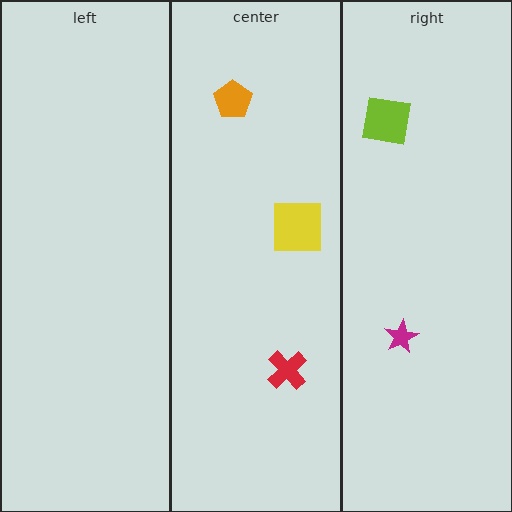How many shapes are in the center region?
3.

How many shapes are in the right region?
2.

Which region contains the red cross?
The center region.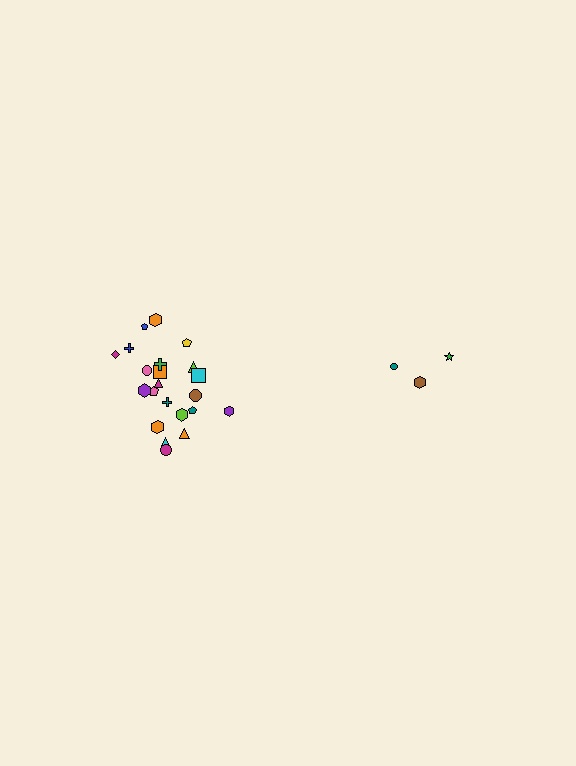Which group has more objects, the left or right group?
The left group.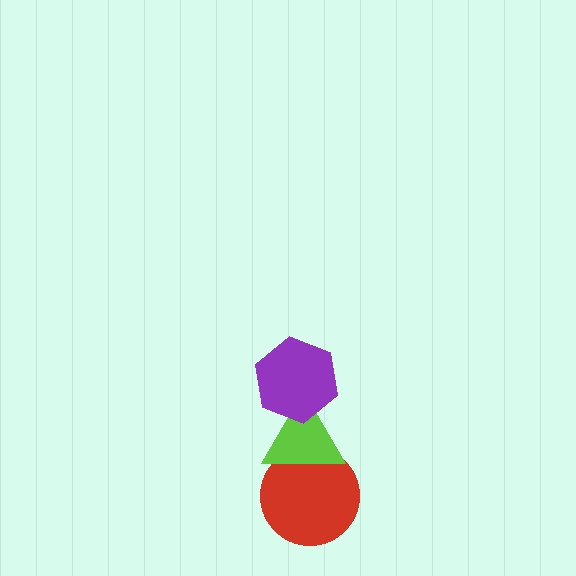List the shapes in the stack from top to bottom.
From top to bottom: the purple hexagon, the lime triangle, the red circle.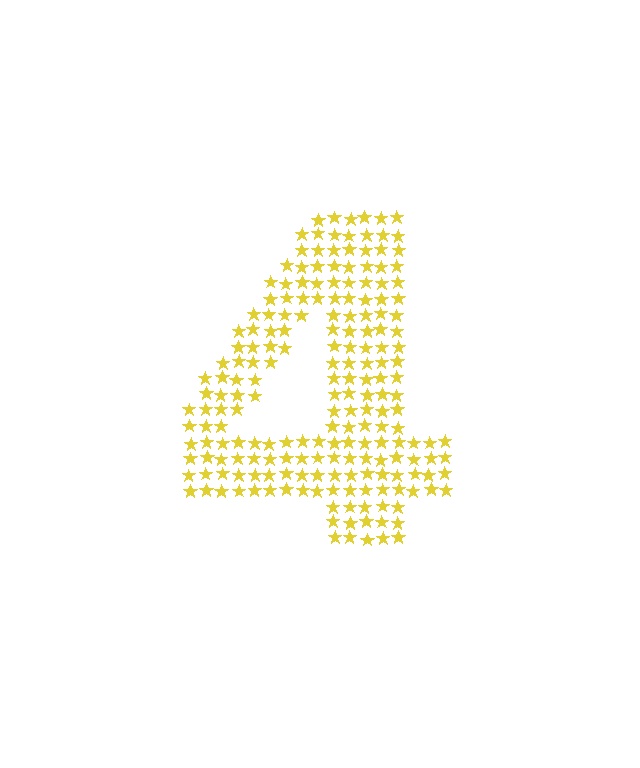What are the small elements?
The small elements are stars.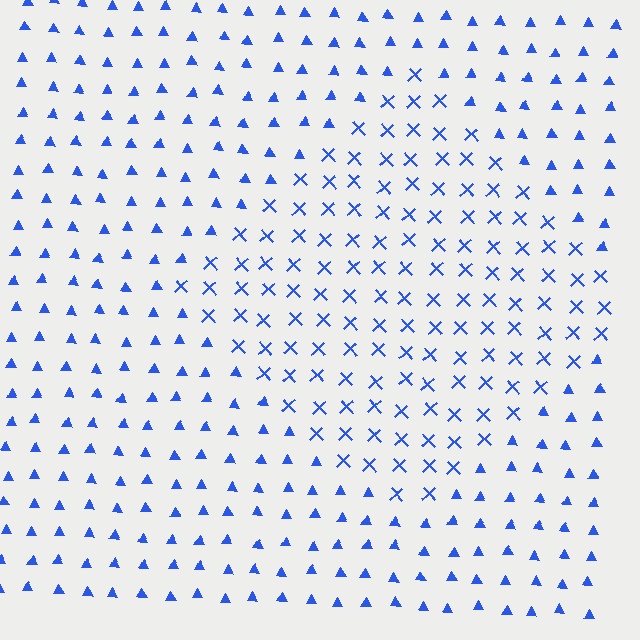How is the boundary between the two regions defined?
The boundary is defined by a change in element shape: X marks inside vs. triangles outside. All elements share the same color and spacing.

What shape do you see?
I see a diamond.